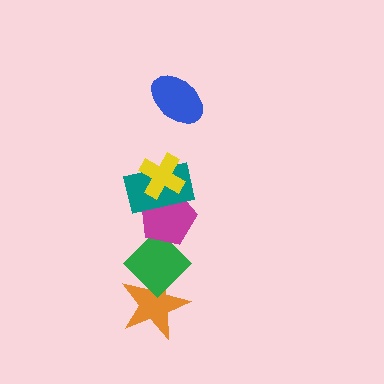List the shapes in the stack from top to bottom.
From top to bottom: the blue ellipse, the yellow cross, the teal rectangle, the magenta pentagon, the green diamond, the orange star.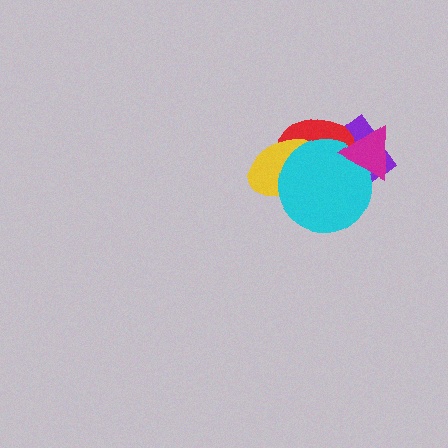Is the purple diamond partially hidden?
Yes, it is partially covered by another shape.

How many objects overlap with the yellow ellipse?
3 objects overlap with the yellow ellipse.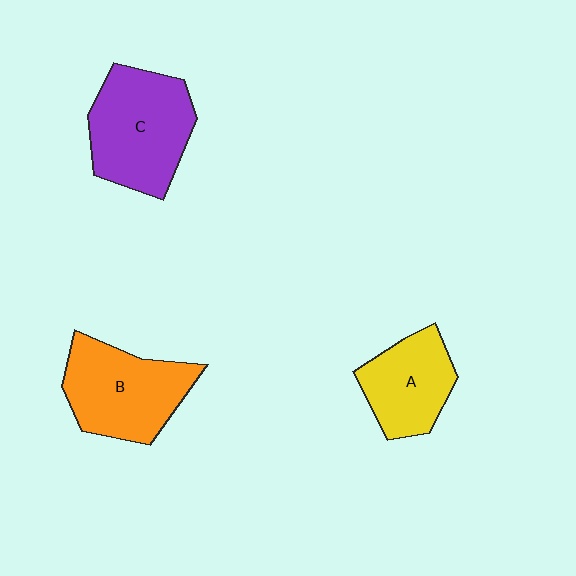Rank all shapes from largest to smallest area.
From largest to smallest: C (purple), B (orange), A (yellow).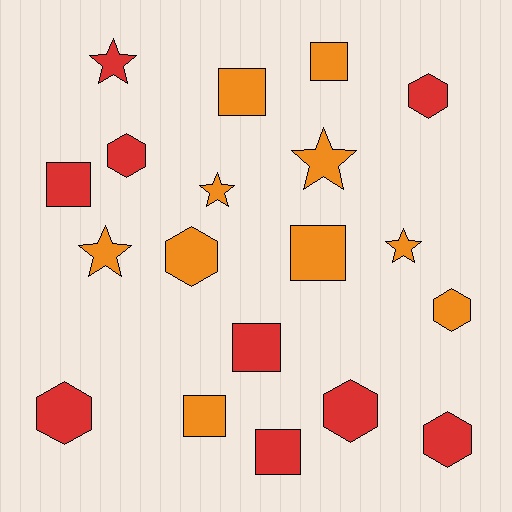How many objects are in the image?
There are 19 objects.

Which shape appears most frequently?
Hexagon, with 7 objects.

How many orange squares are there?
There are 4 orange squares.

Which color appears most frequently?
Orange, with 10 objects.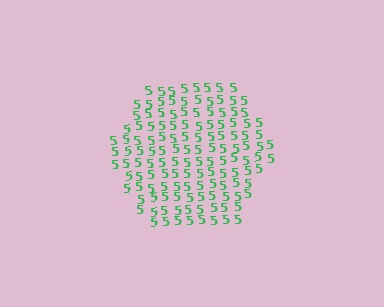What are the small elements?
The small elements are digit 5's.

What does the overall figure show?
The overall figure shows a hexagon.